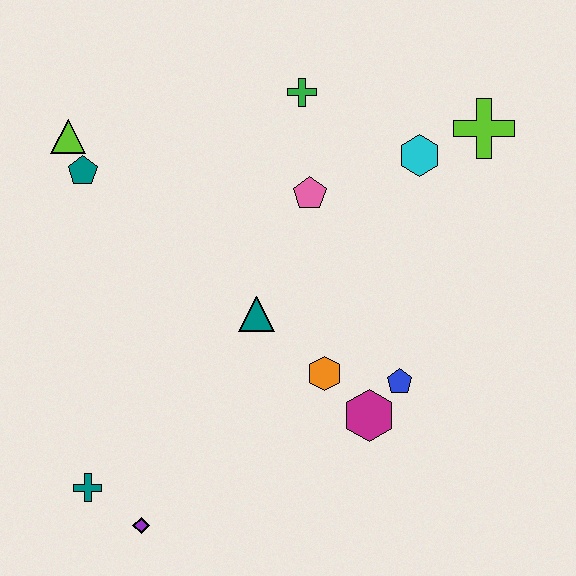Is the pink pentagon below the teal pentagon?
Yes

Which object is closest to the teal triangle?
The orange hexagon is closest to the teal triangle.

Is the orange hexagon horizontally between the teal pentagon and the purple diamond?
No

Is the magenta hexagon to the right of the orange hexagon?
Yes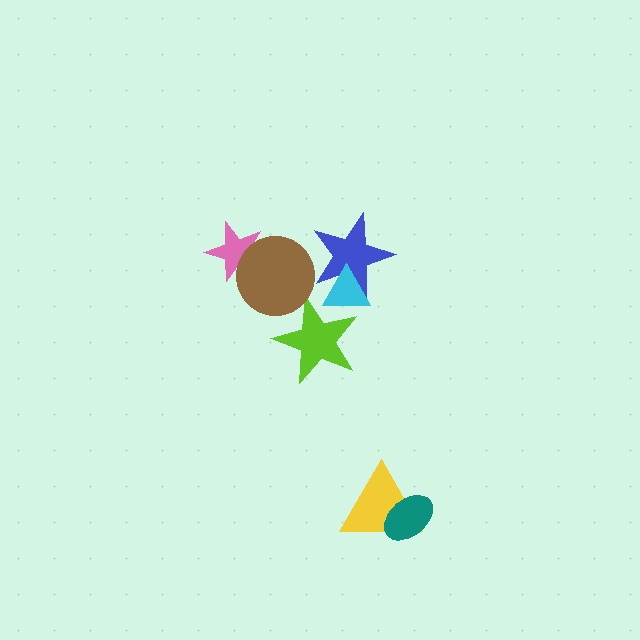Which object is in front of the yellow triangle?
The teal ellipse is in front of the yellow triangle.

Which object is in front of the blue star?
The cyan triangle is in front of the blue star.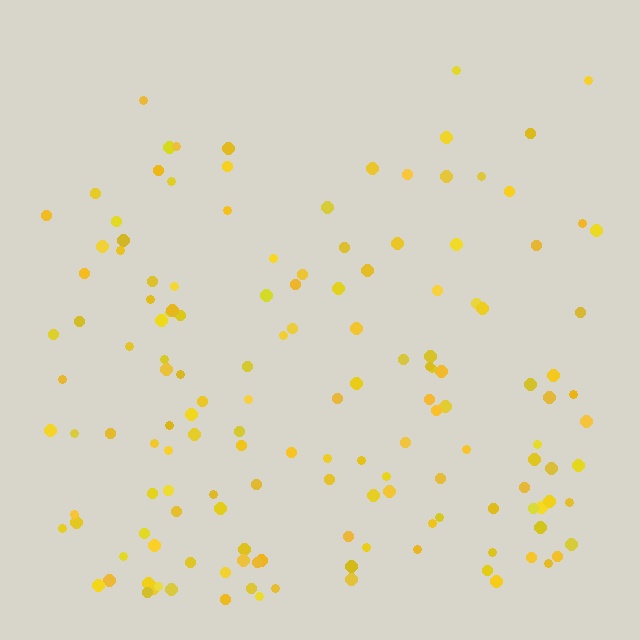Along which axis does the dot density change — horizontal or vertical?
Vertical.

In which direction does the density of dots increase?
From top to bottom, with the bottom side densest.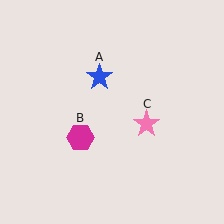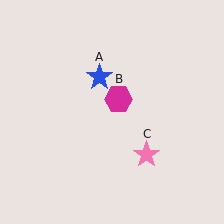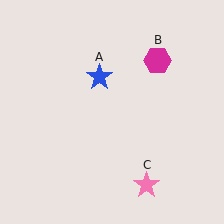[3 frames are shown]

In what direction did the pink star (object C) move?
The pink star (object C) moved down.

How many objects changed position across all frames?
2 objects changed position: magenta hexagon (object B), pink star (object C).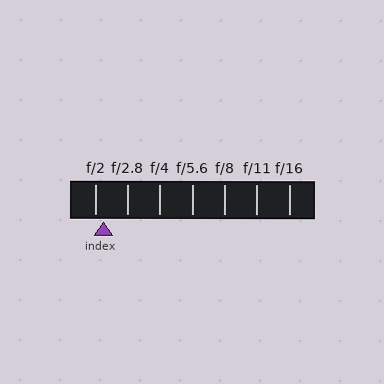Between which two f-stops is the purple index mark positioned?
The index mark is between f/2 and f/2.8.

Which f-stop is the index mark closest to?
The index mark is closest to f/2.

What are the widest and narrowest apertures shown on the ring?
The widest aperture shown is f/2 and the narrowest is f/16.